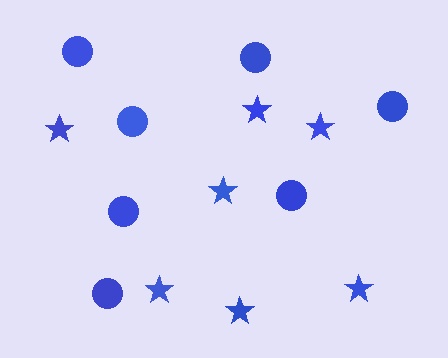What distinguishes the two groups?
There are 2 groups: one group of circles (7) and one group of stars (7).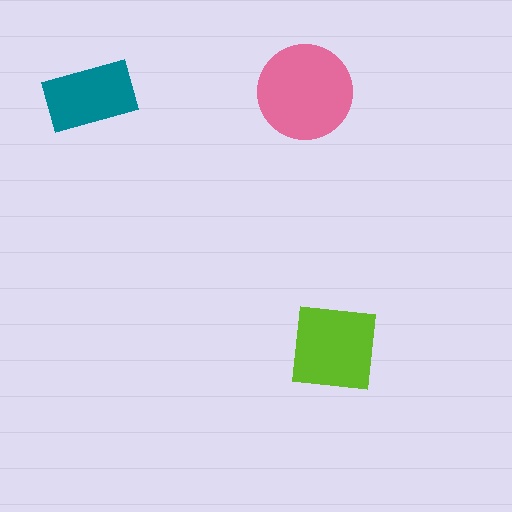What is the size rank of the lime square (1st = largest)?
2nd.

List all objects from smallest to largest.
The teal rectangle, the lime square, the pink circle.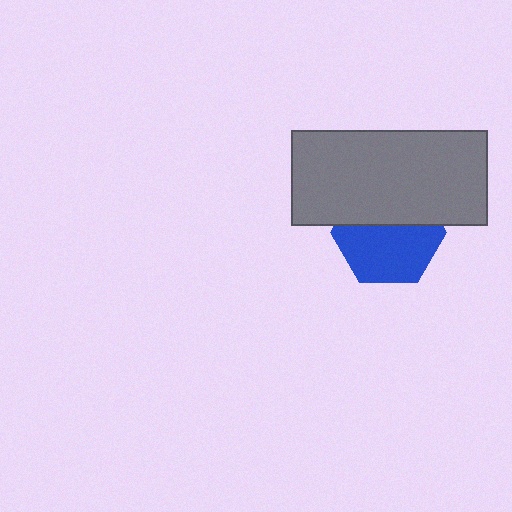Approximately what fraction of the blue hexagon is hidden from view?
Roughly 41% of the blue hexagon is hidden behind the gray rectangle.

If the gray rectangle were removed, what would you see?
You would see the complete blue hexagon.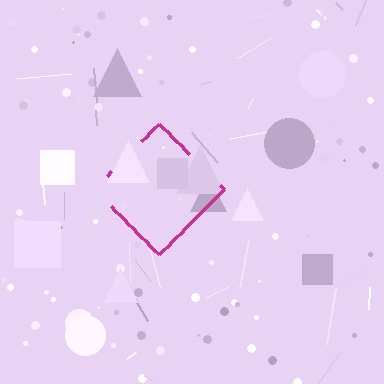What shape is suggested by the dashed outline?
The dashed outline suggests a diamond.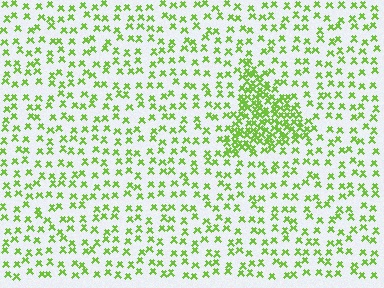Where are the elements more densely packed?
The elements are more densely packed inside the triangle boundary.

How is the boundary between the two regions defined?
The boundary is defined by a change in element density (approximately 2.9x ratio). All elements are the same color, size, and shape.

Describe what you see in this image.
The image contains small lime elements arranged at two different densities. A triangle-shaped region is visible where the elements are more densely packed than the surrounding area.